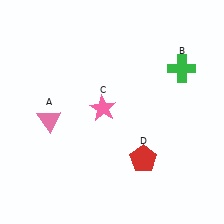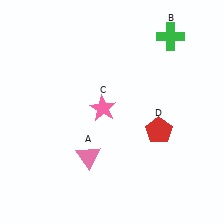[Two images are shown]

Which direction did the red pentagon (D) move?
The red pentagon (D) moved up.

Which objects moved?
The objects that moved are: the pink triangle (A), the green cross (B), the red pentagon (D).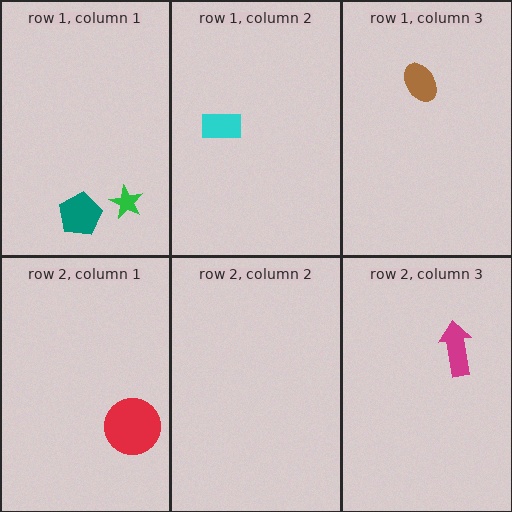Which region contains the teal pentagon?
The row 1, column 1 region.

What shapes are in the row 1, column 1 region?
The teal pentagon, the green star.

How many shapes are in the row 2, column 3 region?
1.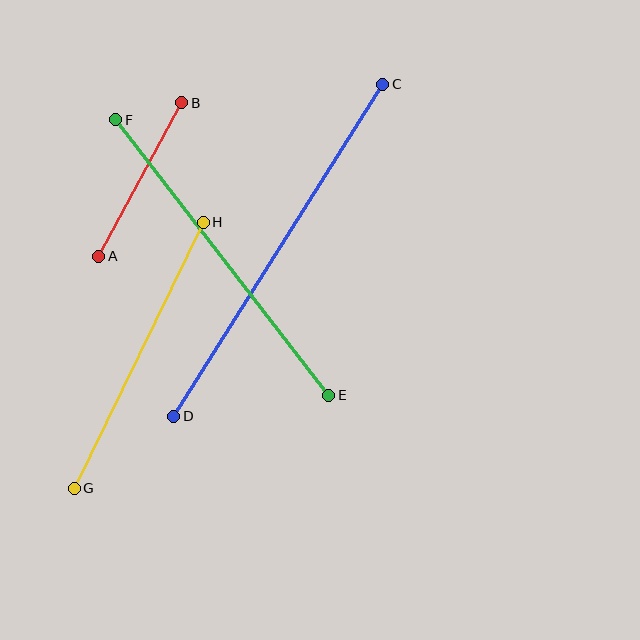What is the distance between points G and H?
The distance is approximately 296 pixels.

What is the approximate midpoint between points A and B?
The midpoint is at approximately (140, 180) pixels.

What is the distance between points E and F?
The distance is approximately 348 pixels.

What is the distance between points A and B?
The distance is approximately 175 pixels.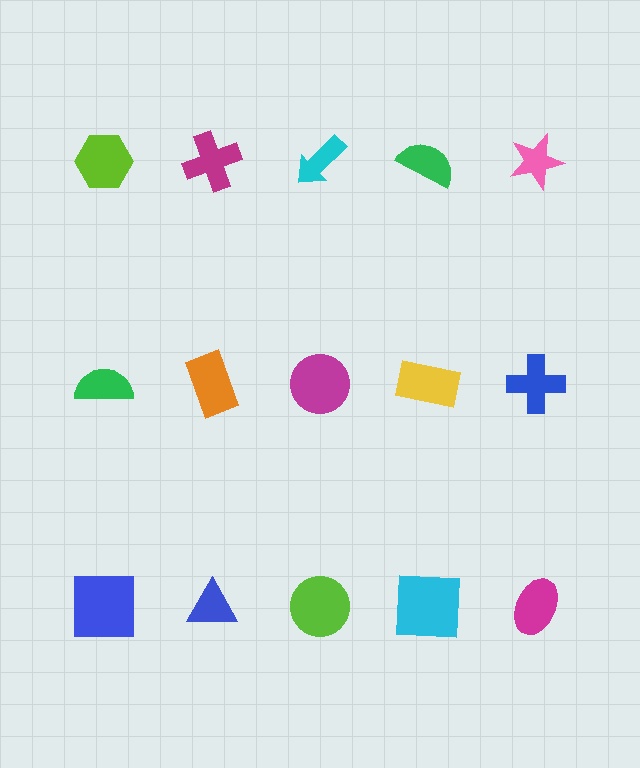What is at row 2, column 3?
A magenta circle.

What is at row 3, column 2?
A blue triangle.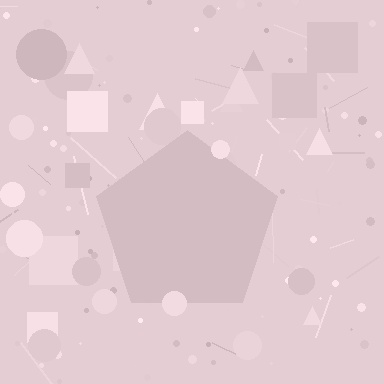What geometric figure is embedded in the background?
A pentagon is embedded in the background.